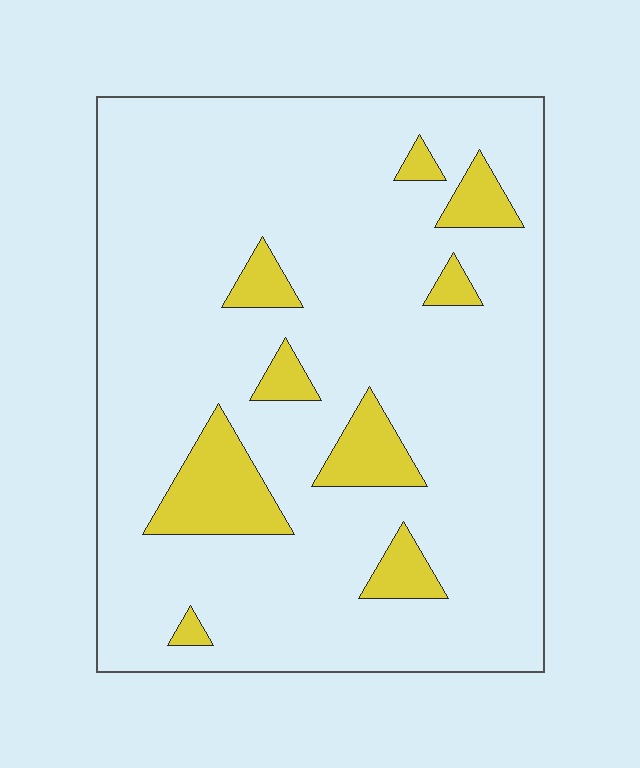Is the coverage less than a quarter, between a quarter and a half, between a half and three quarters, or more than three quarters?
Less than a quarter.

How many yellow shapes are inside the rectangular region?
9.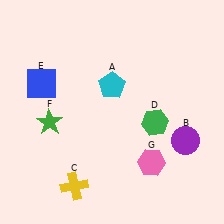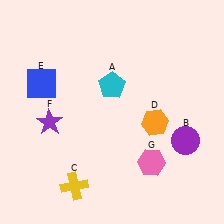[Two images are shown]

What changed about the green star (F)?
In Image 1, F is green. In Image 2, it changed to purple.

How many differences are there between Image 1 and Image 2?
There are 2 differences between the two images.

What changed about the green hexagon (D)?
In Image 1, D is green. In Image 2, it changed to orange.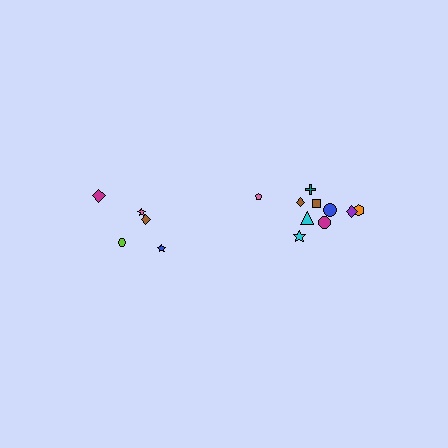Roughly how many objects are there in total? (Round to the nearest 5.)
Roughly 15 objects in total.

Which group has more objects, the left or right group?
The right group.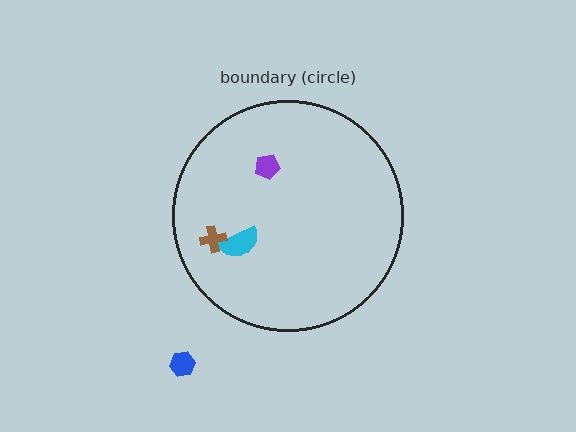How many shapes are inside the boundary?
3 inside, 1 outside.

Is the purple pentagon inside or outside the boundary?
Inside.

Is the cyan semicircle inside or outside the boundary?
Inside.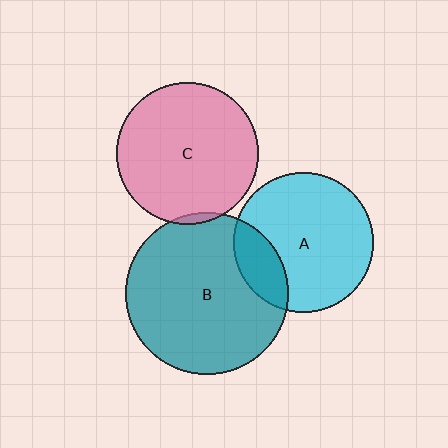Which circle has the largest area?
Circle B (teal).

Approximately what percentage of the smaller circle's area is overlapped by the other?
Approximately 20%.